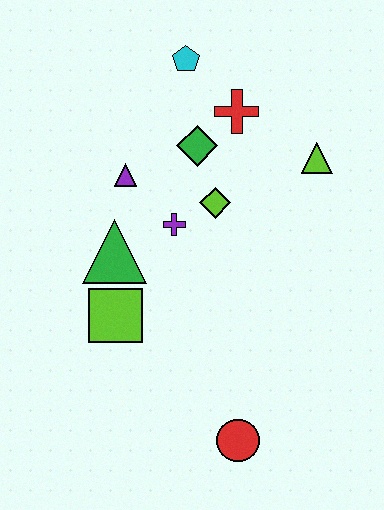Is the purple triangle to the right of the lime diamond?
No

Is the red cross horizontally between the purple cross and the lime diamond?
No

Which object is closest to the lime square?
The green triangle is closest to the lime square.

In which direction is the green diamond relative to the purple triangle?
The green diamond is to the right of the purple triangle.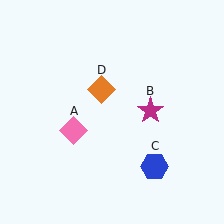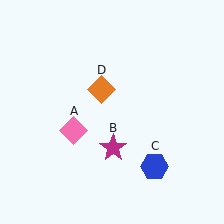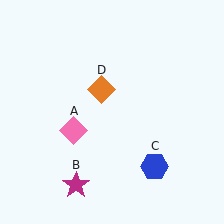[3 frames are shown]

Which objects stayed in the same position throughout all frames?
Pink diamond (object A) and blue hexagon (object C) and orange diamond (object D) remained stationary.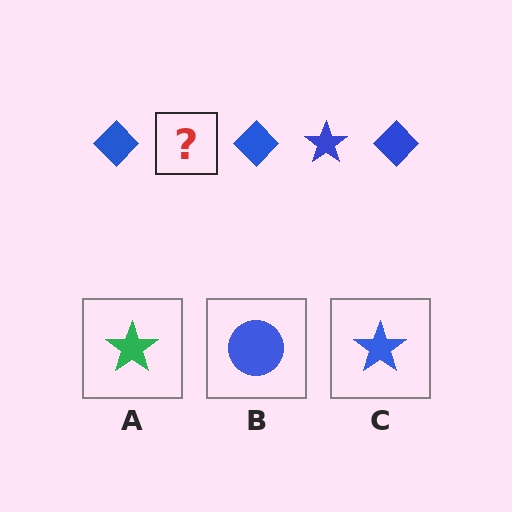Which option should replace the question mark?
Option C.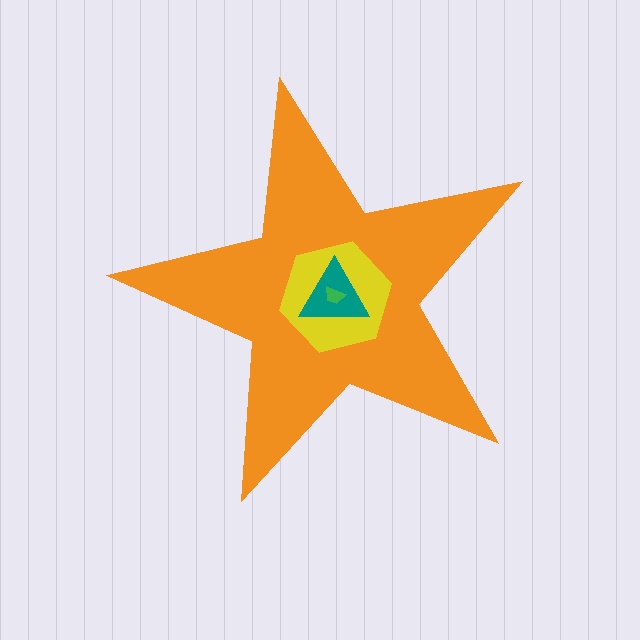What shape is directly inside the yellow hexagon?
The teal triangle.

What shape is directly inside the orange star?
The yellow hexagon.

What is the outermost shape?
The orange star.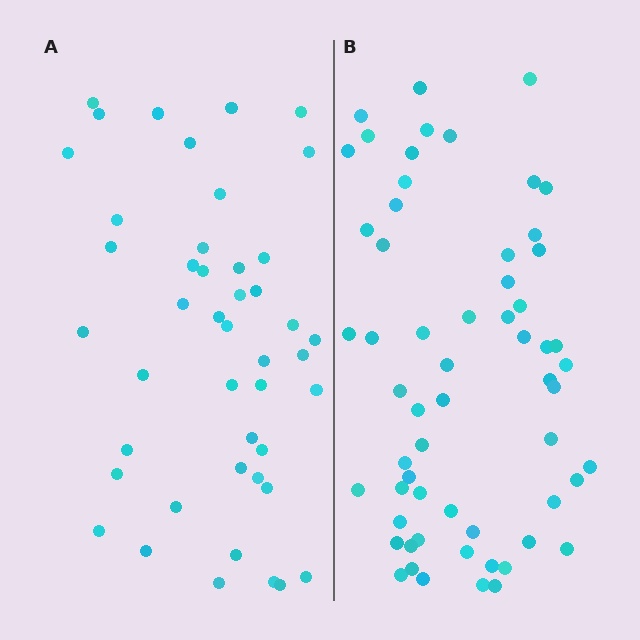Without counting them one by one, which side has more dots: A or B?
Region B (the right region) has more dots.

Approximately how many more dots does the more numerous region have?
Region B has approximately 15 more dots than region A.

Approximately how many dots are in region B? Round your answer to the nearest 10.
About 60 dots.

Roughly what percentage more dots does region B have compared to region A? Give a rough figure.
About 35% more.